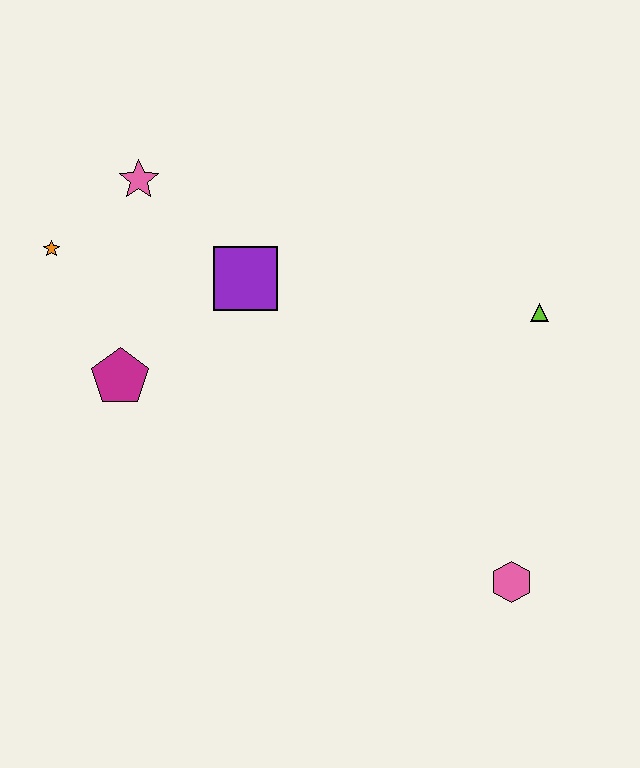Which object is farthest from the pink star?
The pink hexagon is farthest from the pink star.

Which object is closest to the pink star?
The orange star is closest to the pink star.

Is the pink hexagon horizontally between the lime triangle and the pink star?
Yes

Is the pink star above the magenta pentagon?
Yes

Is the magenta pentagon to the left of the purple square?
Yes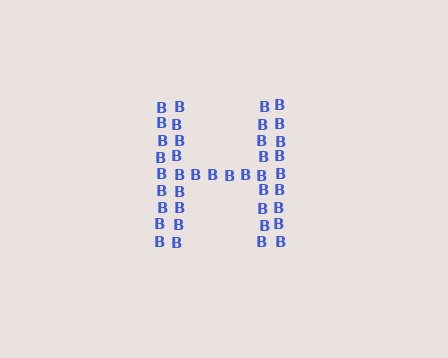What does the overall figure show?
The overall figure shows the letter H.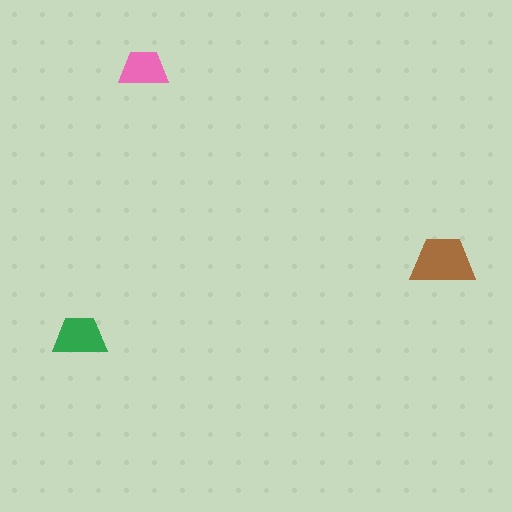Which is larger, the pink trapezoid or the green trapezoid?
The green one.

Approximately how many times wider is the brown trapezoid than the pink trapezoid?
About 1.5 times wider.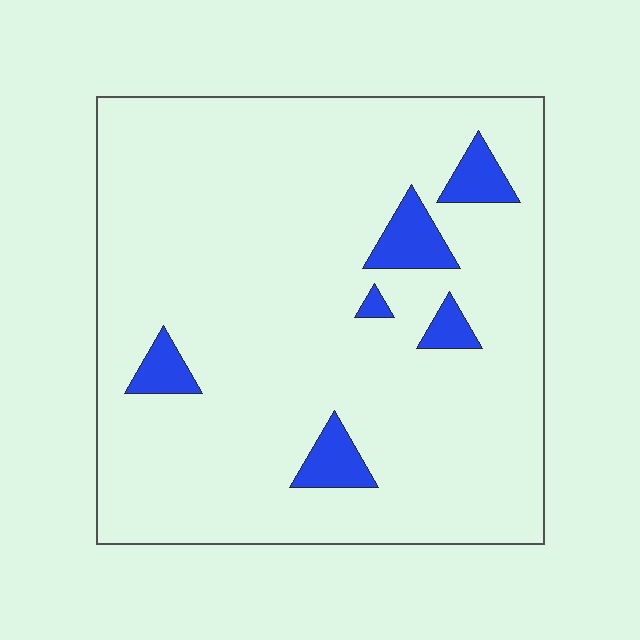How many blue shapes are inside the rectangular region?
6.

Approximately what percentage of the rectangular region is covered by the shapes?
Approximately 10%.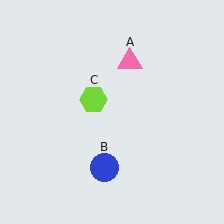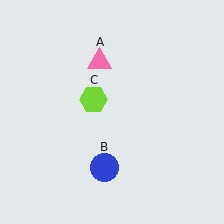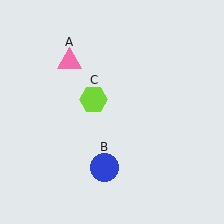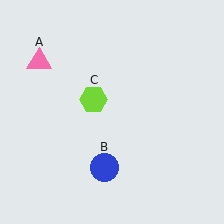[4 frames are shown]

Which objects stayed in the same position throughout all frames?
Blue circle (object B) and lime hexagon (object C) remained stationary.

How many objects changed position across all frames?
1 object changed position: pink triangle (object A).